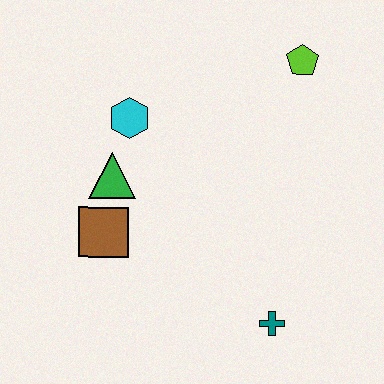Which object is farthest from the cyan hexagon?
The teal cross is farthest from the cyan hexagon.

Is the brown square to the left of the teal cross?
Yes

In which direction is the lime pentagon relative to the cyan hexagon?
The lime pentagon is to the right of the cyan hexagon.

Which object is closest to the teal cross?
The brown square is closest to the teal cross.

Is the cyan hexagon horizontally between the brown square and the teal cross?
Yes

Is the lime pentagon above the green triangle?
Yes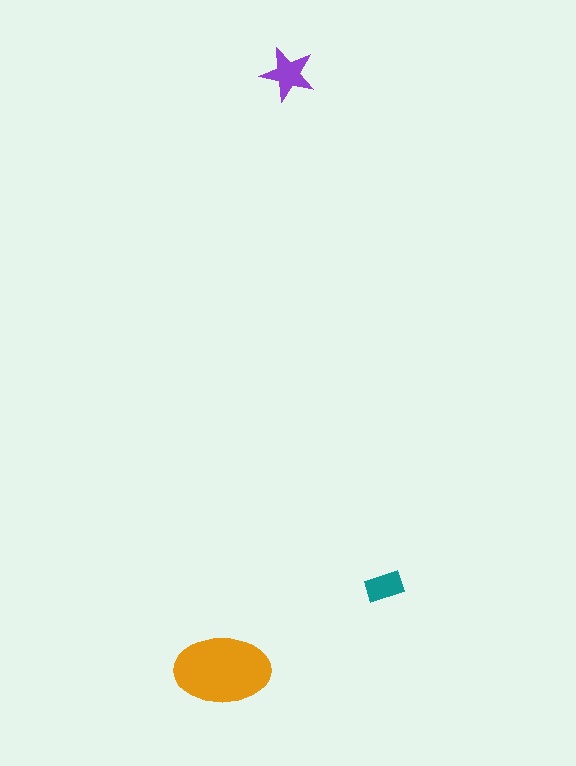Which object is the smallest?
The teal rectangle.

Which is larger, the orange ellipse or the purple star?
The orange ellipse.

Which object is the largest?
The orange ellipse.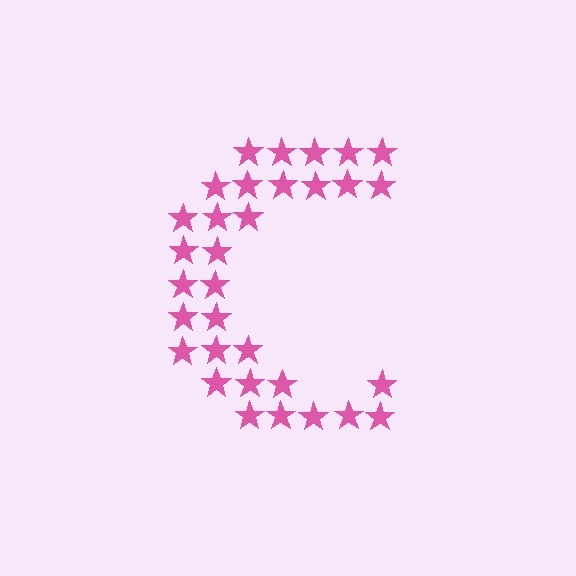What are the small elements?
The small elements are stars.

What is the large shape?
The large shape is the letter C.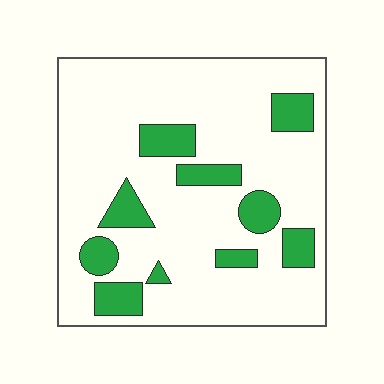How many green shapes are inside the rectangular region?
10.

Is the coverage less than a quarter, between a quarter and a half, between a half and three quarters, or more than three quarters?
Less than a quarter.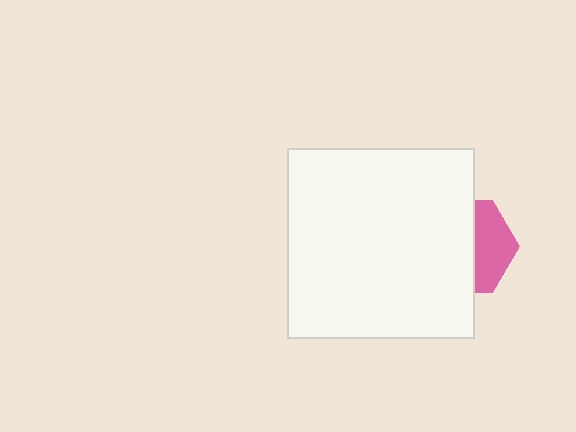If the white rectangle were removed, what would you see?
You would see the complete pink hexagon.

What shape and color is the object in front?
The object in front is a white rectangle.